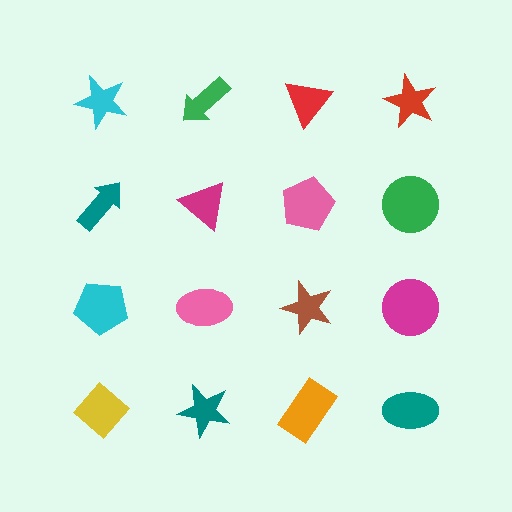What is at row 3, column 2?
A pink ellipse.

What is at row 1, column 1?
A cyan star.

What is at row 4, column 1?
A yellow diamond.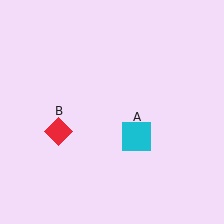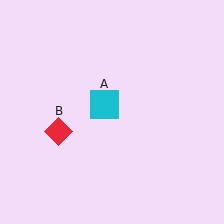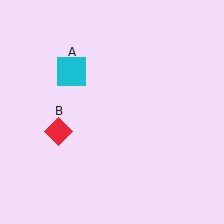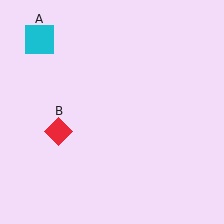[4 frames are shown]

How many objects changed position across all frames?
1 object changed position: cyan square (object A).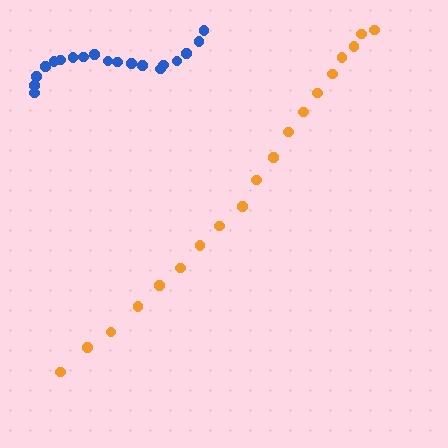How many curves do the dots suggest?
There are 2 distinct paths.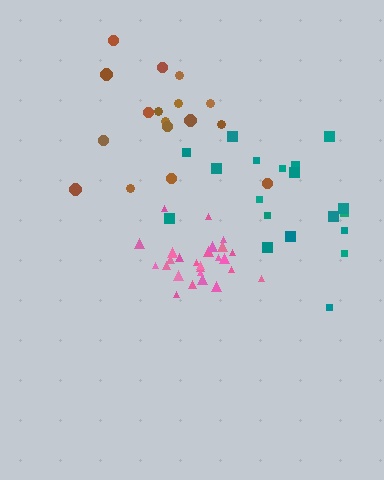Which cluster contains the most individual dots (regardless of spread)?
Pink (26).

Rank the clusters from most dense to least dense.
pink, brown, teal.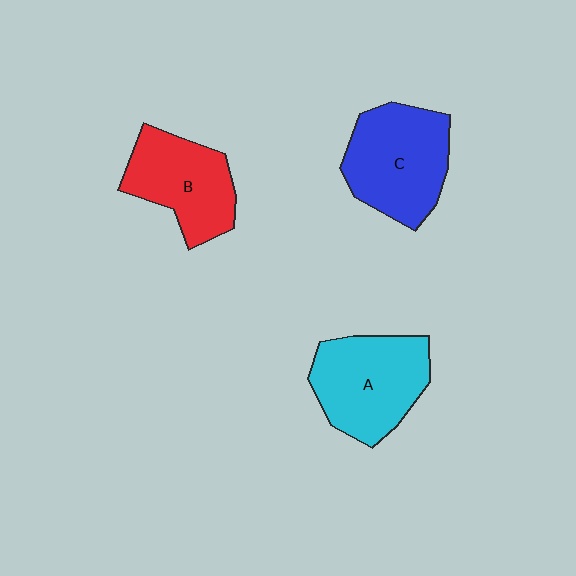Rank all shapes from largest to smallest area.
From largest to smallest: C (blue), A (cyan), B (red).